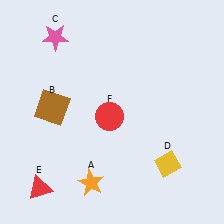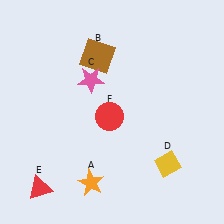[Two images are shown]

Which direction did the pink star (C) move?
The pink star (C) moved down.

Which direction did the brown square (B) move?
The brown square (B) moved up.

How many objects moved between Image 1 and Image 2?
2 objects moved between the two images.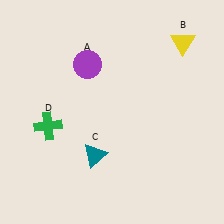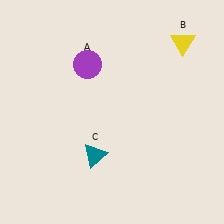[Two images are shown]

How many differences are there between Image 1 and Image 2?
There is 1 difference between the two images.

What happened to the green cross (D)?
The green cross (D) was removed in Image 2. It was in the bottom-left area of Image 1.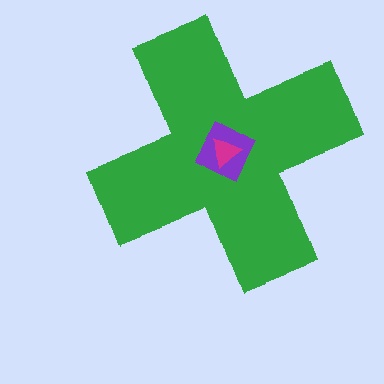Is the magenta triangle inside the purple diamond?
Yes.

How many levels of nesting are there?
3.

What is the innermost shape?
The magenta triangle.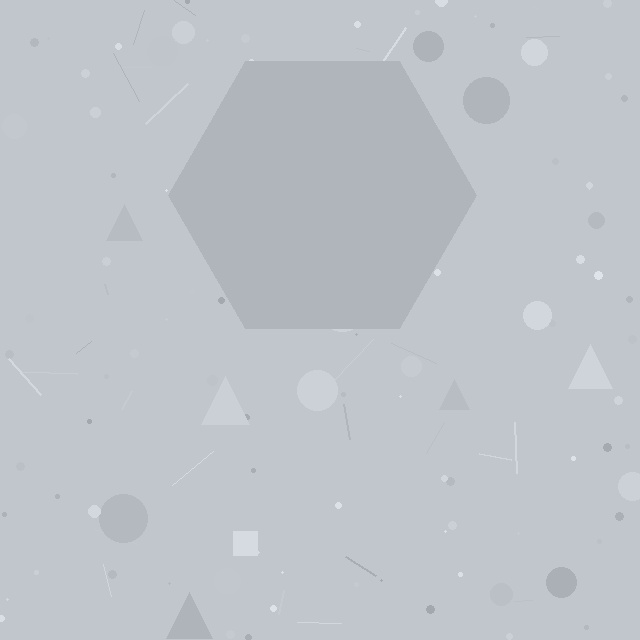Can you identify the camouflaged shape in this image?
The camouflaged shape is a hexagon.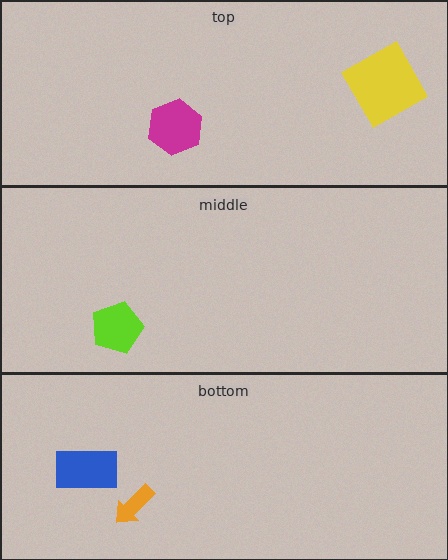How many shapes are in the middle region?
1.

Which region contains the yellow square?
The top region.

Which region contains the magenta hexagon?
The top region.